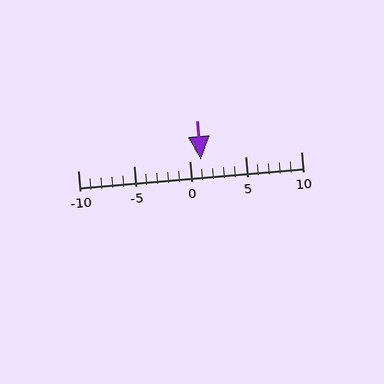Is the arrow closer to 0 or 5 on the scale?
The arrow is closer to 0.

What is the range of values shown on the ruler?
The ruler shows values from -10 to 10.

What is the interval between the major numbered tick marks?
The major tick marks are spaced 5 units apart.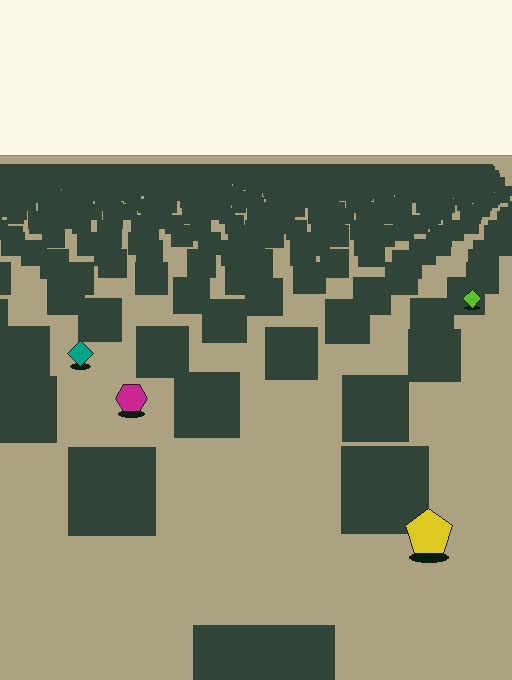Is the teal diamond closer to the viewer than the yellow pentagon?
No. The yellow pentagon is closer — you can tell from the texture gradient: the ground texture is coarser near it.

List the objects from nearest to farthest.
From nearest to farthest: the yellow pentagon, the magenta hexagon, the teal diamond, the lime diamond.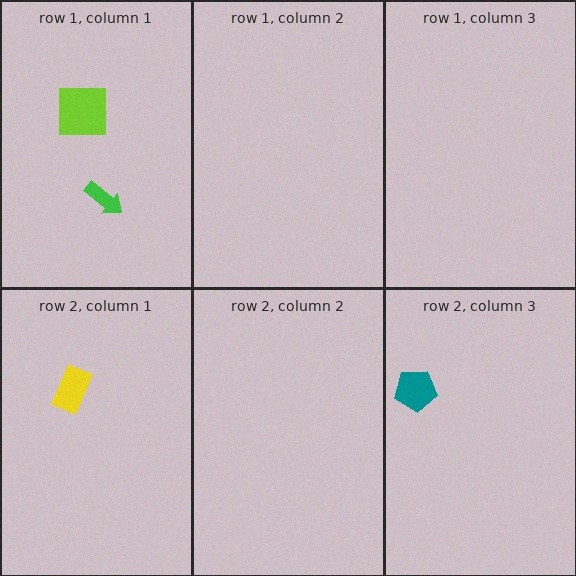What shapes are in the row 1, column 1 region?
The lime square, the green arrow.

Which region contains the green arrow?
The row 1, column 1 region.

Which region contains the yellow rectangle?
The row 2, column 1 region.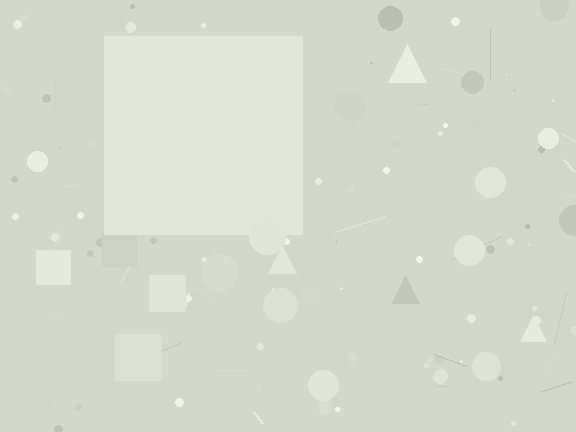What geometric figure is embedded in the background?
A square is embedded in the background.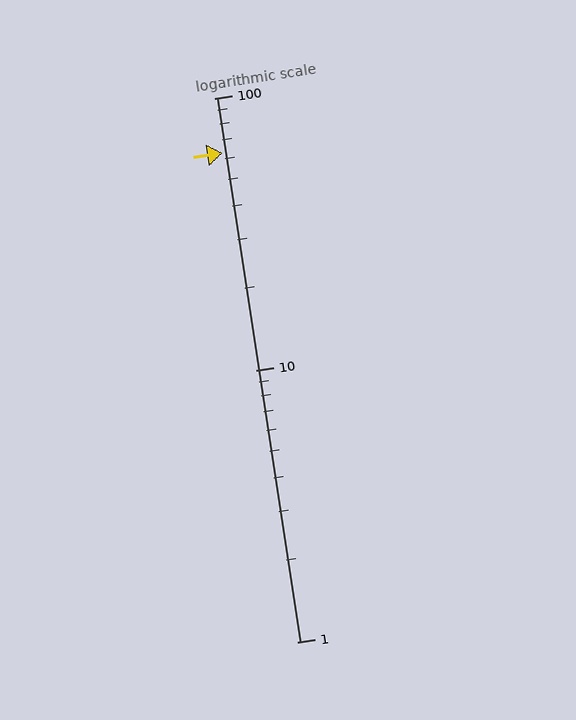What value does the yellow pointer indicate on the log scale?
The pointer indicates approximately 63.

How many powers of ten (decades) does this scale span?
The scale spans 2 decades, from 1 to 100.